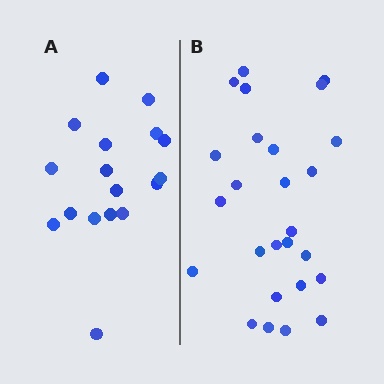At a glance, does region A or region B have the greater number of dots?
Region B (the right region) has more dots.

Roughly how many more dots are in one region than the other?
Region B has roughly 8 or so more dots than region A.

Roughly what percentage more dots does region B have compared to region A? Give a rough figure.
About 55% more.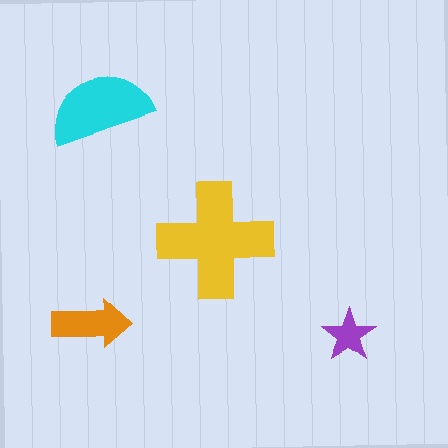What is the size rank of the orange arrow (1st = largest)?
3rd.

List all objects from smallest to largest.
The purple star, the orange arrow, the cyan semicircle, the yellow cross.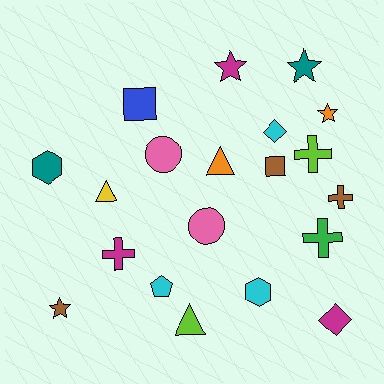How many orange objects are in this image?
There are 2 orange objects.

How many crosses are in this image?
There are 4 crosses.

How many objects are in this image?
There are 20 objects.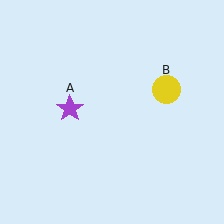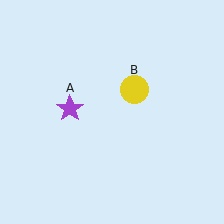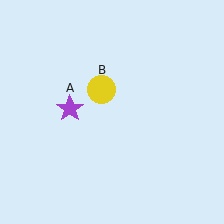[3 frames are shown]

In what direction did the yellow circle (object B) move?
The yellow circle (object B) moved left.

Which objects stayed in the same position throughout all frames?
Purple star (object A) remained stationary.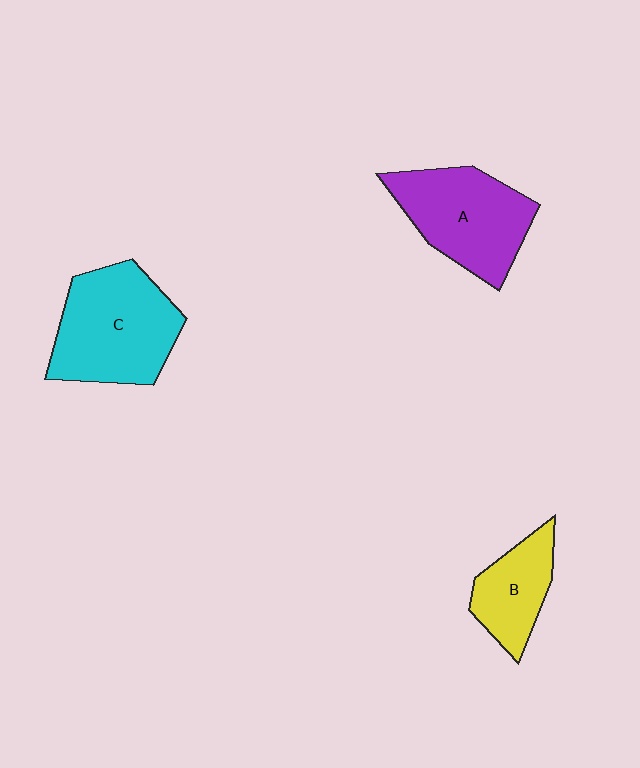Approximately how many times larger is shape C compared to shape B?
Approximately 1.8 times.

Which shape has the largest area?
Shape C (cyan).